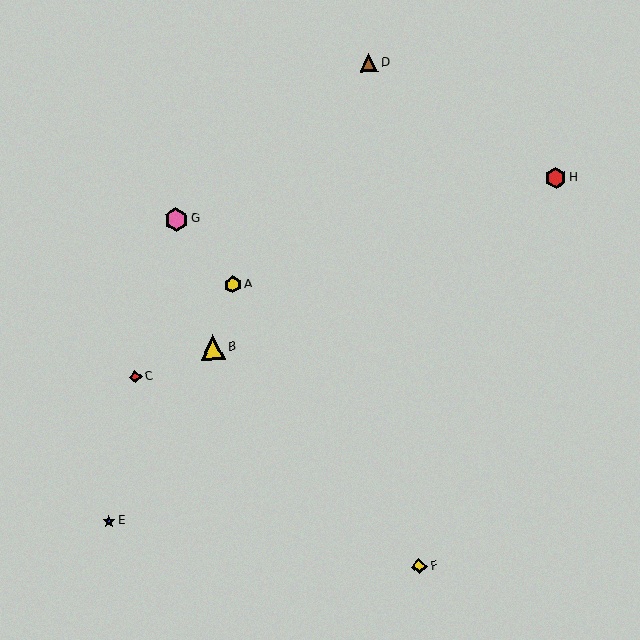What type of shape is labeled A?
Shape A is a yellow hexagon.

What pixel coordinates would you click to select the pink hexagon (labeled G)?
Click at (176, 219) to select the pink hexagon G.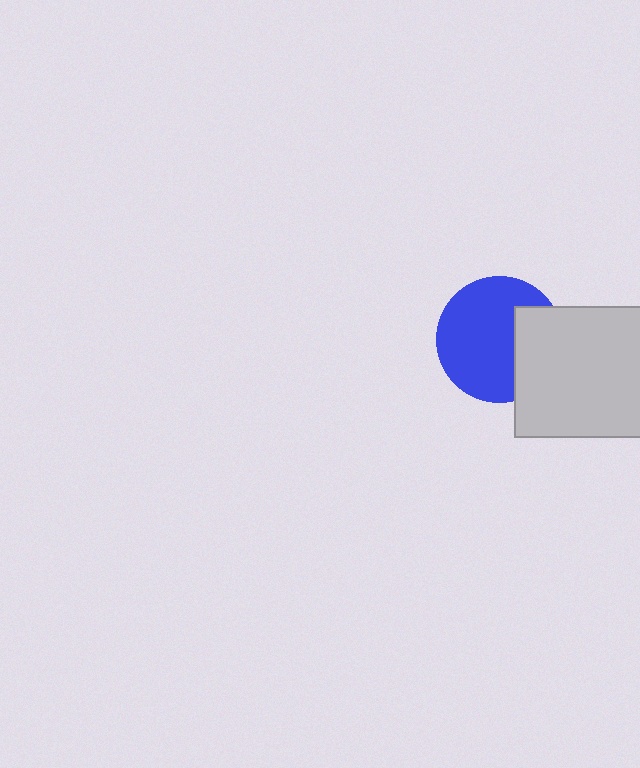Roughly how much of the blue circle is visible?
Most of it is visible (roughly 70%).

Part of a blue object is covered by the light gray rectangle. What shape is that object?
It is a circle.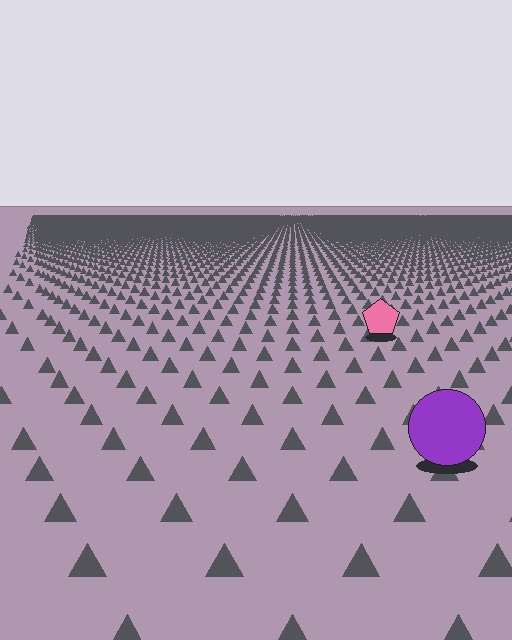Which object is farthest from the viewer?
The pink pentagon is farthest from the viewer. It appears smaller and the ground texture around it is denser.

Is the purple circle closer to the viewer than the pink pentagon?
Yes. The purple circle is closer — you can tell from the texture gradient: the ground texture is coarser near it.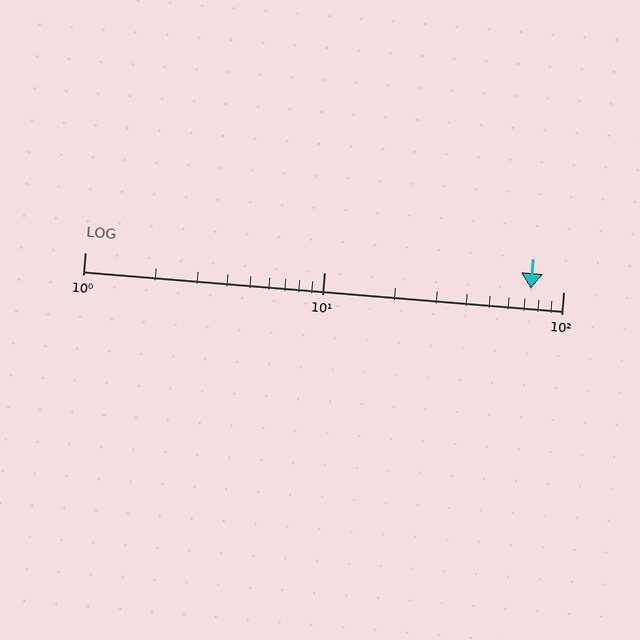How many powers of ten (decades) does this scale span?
The scale spans 2 decades, from 1 to 100.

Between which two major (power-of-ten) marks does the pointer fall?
The pointer is between 10 and 100.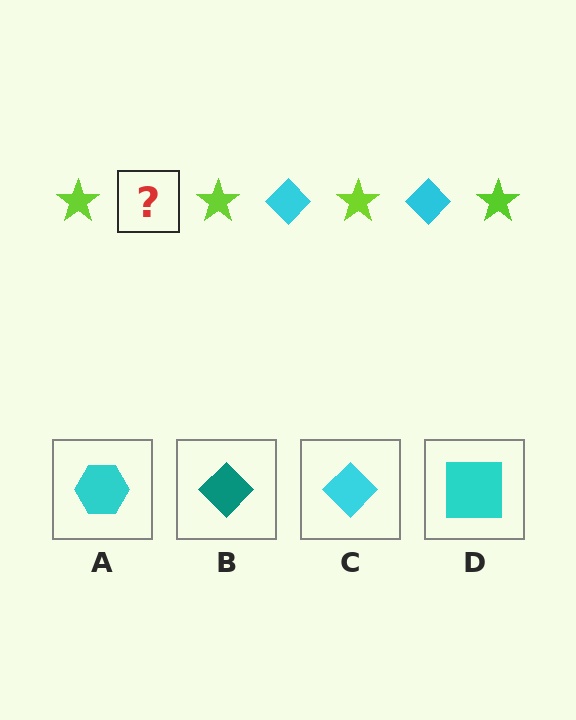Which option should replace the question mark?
Option C.